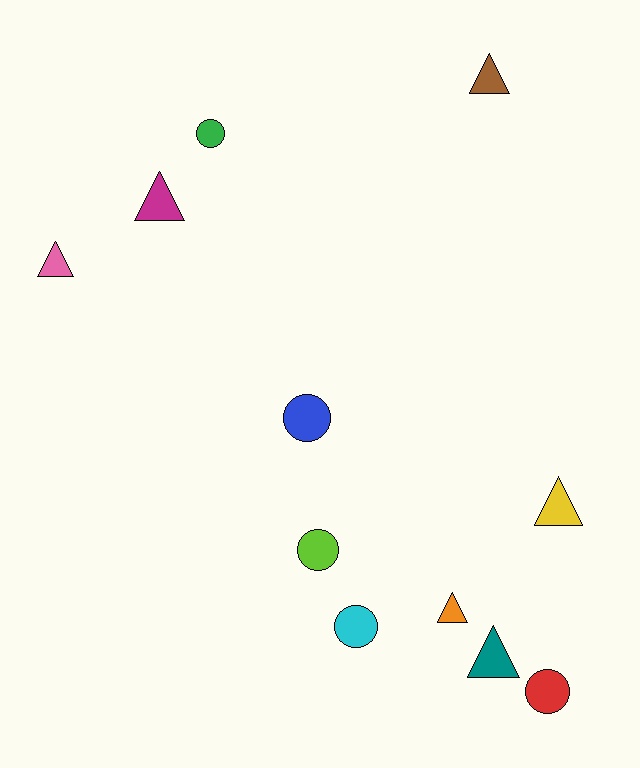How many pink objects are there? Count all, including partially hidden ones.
There is 1 pink object.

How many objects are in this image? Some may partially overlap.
There are 11 objects.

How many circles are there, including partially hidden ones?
There are 5 circles.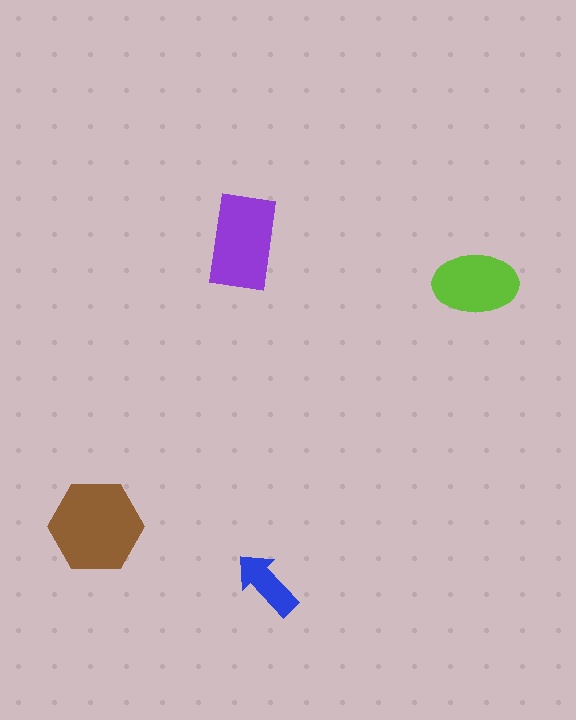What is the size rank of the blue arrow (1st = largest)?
4th.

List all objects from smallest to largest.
The blue arrow, the lime ellipse, the purple rectangle, the brown hexagon.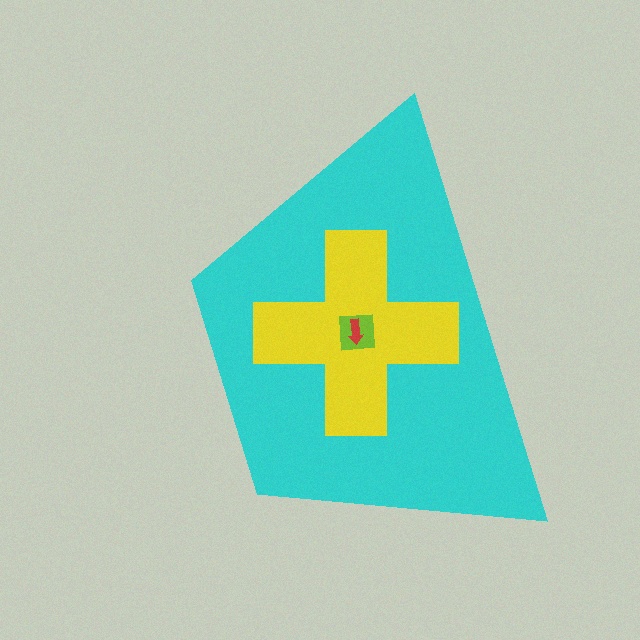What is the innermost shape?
The red arrow.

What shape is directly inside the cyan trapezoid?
The yellow cross.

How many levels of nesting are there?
4.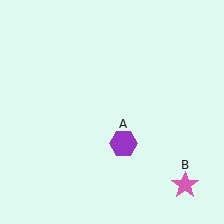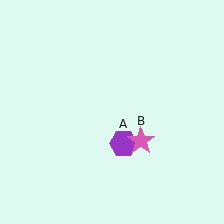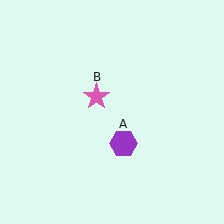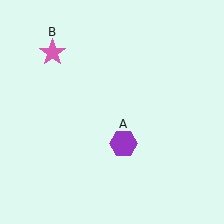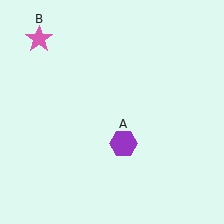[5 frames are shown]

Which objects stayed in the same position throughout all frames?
Purple hexagon (object A) remained stationary.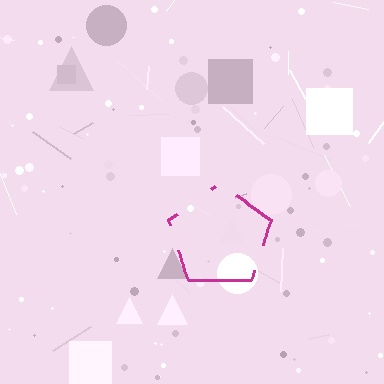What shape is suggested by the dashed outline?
The dashed outline suggests a pentagon.